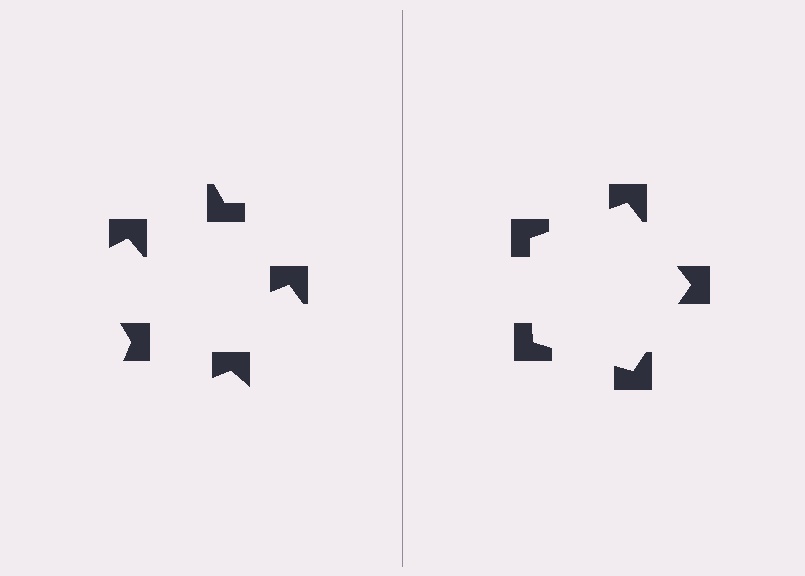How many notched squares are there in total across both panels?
10 — 5 on each side.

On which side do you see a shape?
An illusory pentagon appears on the right side. On the left side the wedge cuts are rotated, so no coherent shape forms.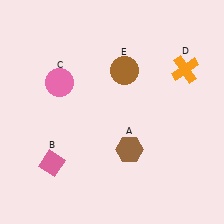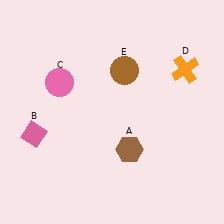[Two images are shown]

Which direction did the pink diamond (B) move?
The pink diamond (B) moved up.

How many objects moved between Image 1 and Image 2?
1 object moved between the two images.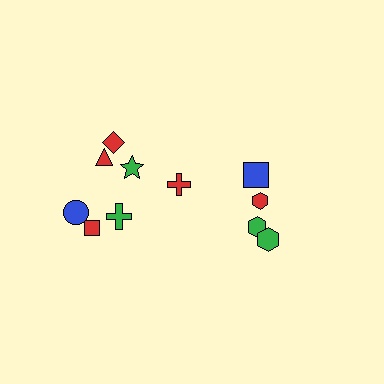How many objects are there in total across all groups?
There are 11 objects.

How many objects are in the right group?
There are 4 objects.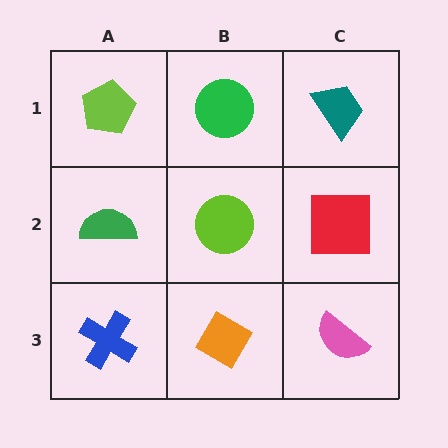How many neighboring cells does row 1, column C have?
2.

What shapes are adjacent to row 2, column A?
A lime pentagon (row 1, column A), a blue cross (row 3, column A), a lime circle (row 2, column B).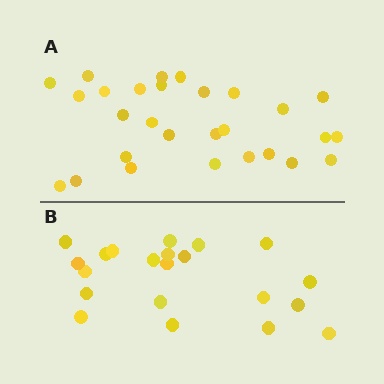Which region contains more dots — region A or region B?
Region A (the top region) has more dots.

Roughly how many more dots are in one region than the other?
Region A has roughly 8 or so more dots than region B.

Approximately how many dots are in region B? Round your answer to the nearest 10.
About 20 dots. (The exact count is 21, which rounds to 20.)